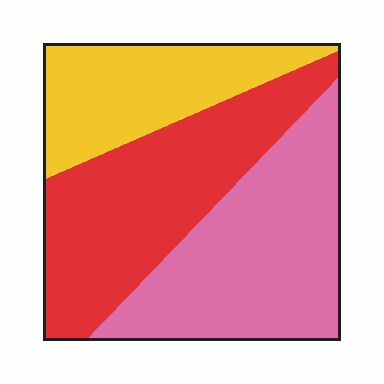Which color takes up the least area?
Yellow, at roughly 25%.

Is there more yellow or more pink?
Pink.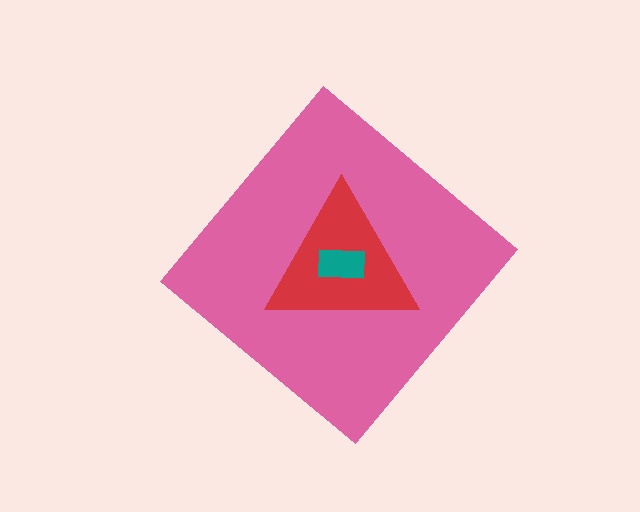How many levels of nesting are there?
3.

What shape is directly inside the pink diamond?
The red triangle.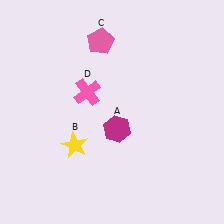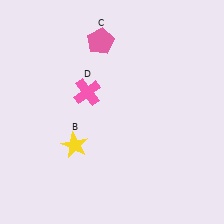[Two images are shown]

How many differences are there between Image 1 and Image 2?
There is 1 difference between the two images.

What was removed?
The magenta hexagon (A) was removed in Image 2.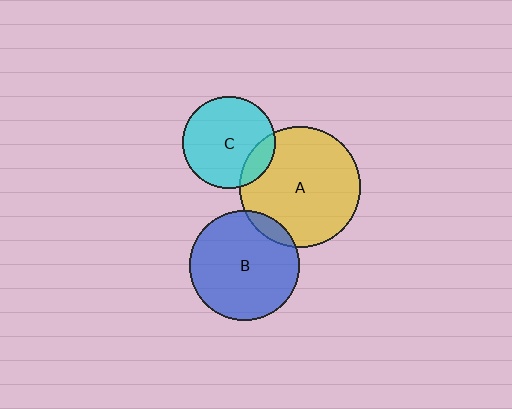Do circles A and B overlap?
Yes.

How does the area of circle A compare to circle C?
Approximately 1.7 times.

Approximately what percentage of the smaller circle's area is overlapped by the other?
Approximately 10%.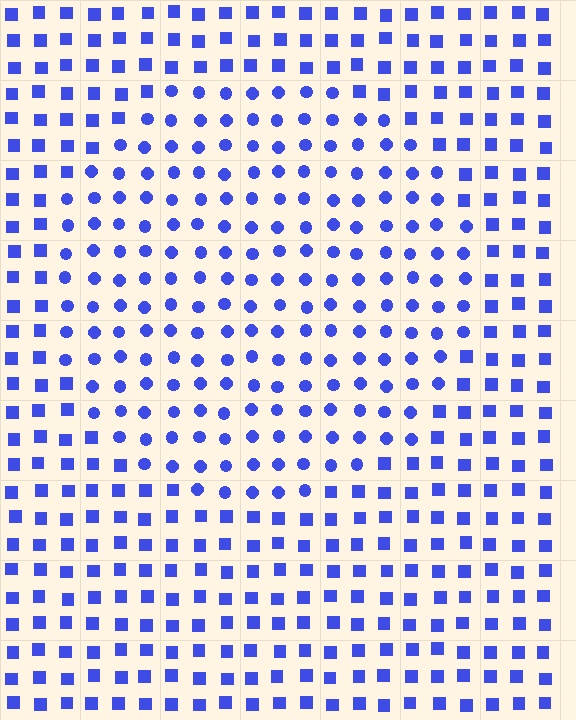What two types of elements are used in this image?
The image uses circles inside the circle region and squares outside it.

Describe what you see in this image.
The image is filled with small blue elements arranged in a uniform grid. A circle-shaped region contains circles, while the surrounding area contains squares. The boundary is defined purely by the change in element shape.